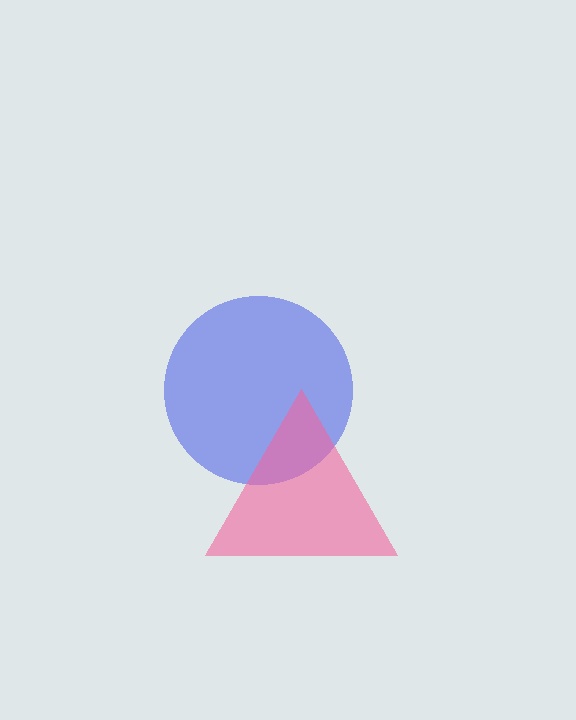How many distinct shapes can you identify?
There are 2 distinct shapes: a blue circle, a pink triangle.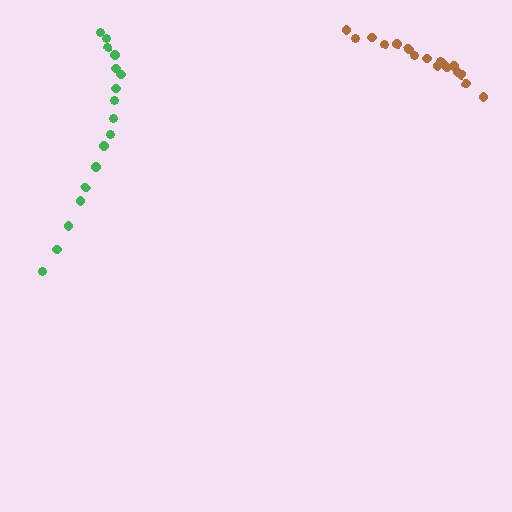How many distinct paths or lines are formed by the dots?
There are 2 distinct paths.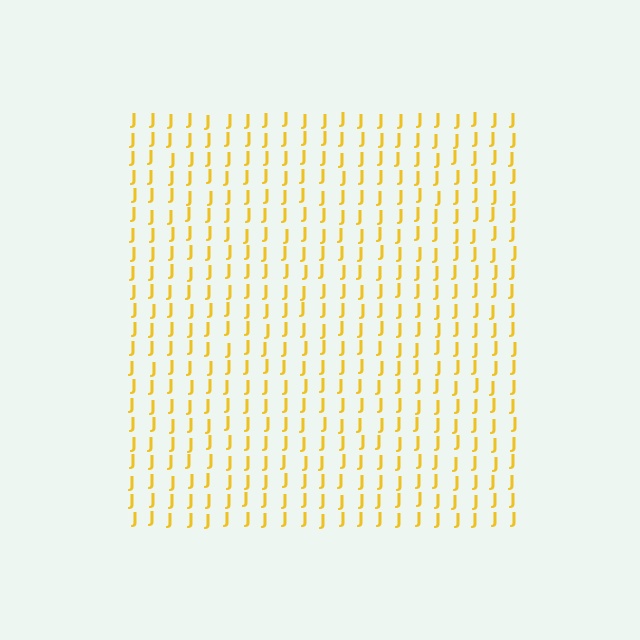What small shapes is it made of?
It is made of small letter J's.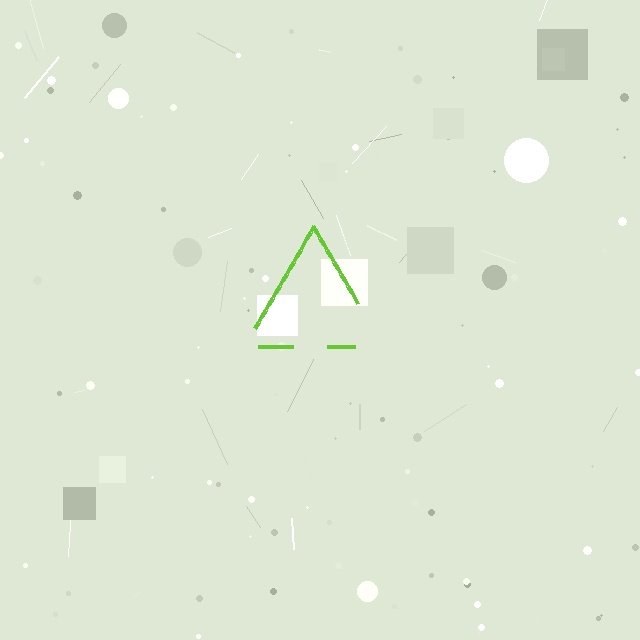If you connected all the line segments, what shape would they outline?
They would outline a triangle.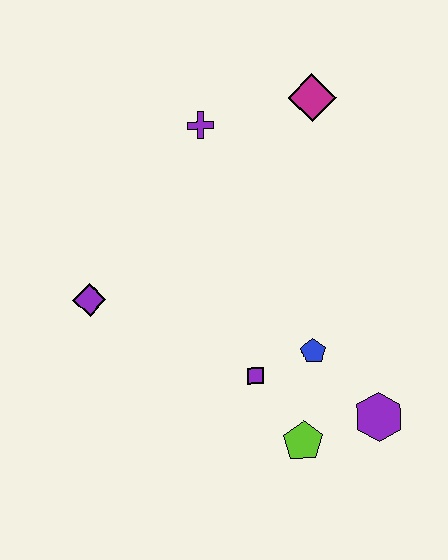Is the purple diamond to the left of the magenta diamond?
Yes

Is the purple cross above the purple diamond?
Yes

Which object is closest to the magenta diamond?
The purple cross is closest to the magenta diamond.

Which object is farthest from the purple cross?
The purple hexagon is farthest from the purple cross.